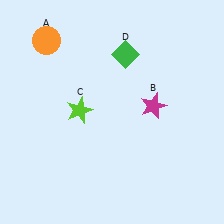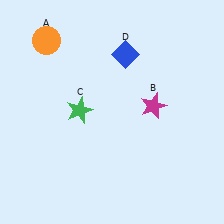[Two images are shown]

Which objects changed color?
C changed from lime to green. D changed from green to blue.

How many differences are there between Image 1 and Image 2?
There are 2 differences between the two images.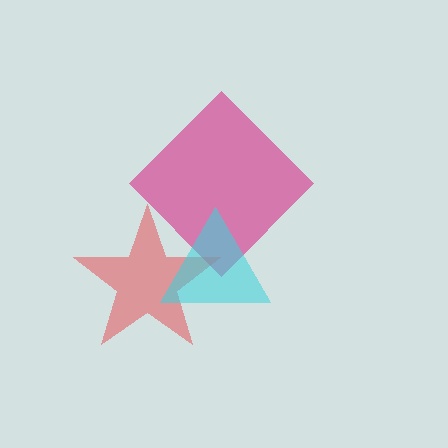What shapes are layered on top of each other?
The layered shapes are: a magenta diamond, a red star, a cyan triangle.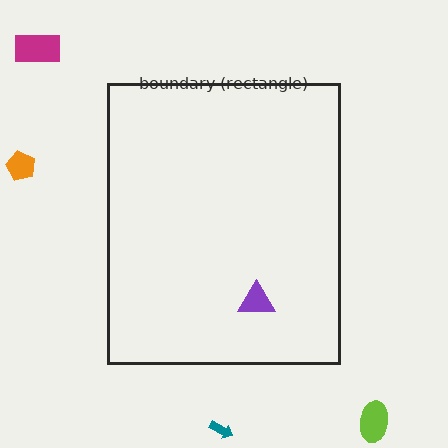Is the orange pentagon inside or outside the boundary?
Outside.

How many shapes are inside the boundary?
1 inside, 4 outside.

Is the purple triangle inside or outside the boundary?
Inside.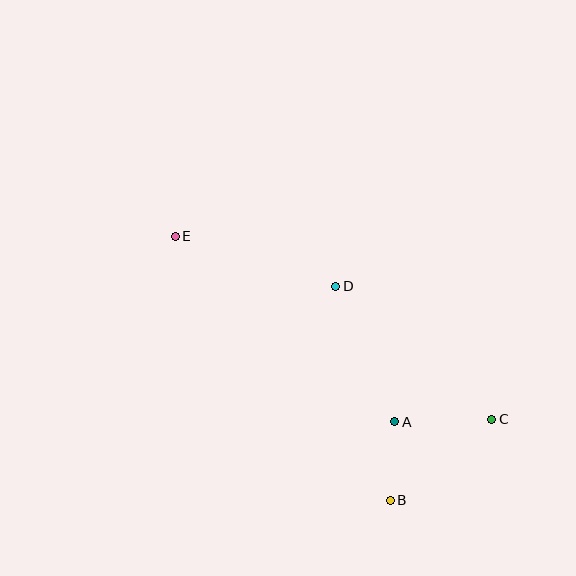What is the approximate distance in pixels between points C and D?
The distance between C and D is approximately 205 pixels.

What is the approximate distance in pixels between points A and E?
The distance between A and E is approximately 288 pixels.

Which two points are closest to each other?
Points A and B are closest to each other.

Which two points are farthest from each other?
Points C and E are farthest from each other.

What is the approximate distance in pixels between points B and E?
The distance between B and E is approximately 341 pixels.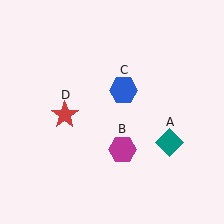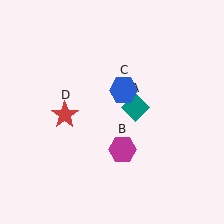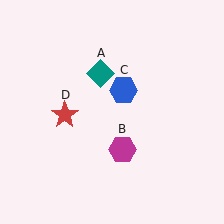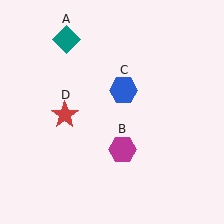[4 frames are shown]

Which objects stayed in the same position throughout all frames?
Magenta hexagon (object B) and blue hexagon (object C) and red star (object D) remained stationary.